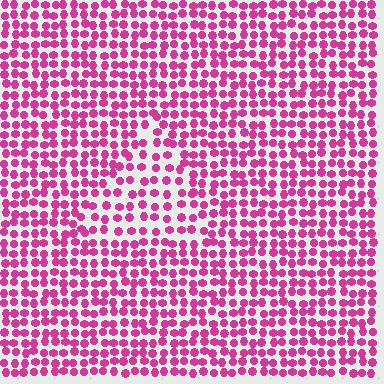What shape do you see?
I see a triangle.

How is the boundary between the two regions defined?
The boundary is defined by a change in element density (approximately 1.6x ratio). All elements are the same color, size, and shape.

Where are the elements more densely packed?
The elements are more densely packed outside the triangle boundary.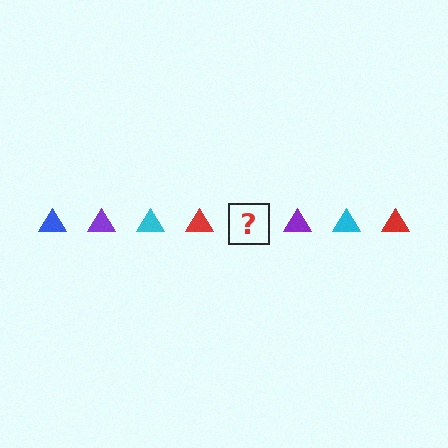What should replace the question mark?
The question mark should be replaced with a blue triangle.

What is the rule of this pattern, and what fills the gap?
The rule is that the pattern cycles through blue, purple, cyan, red triangles. The gap should be filled with a blue triangle.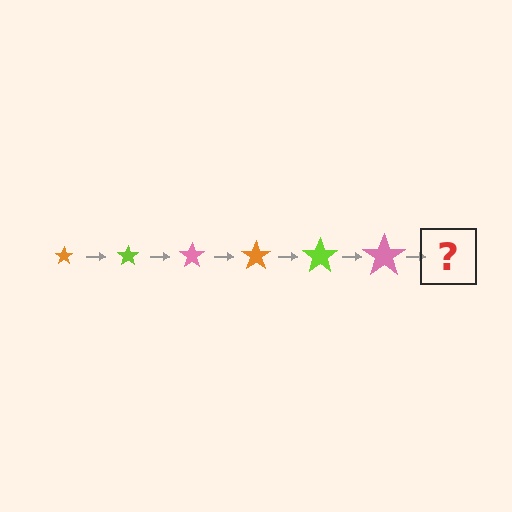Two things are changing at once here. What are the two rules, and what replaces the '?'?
The two rules are that the star grows larger each step and the color cycles through orange, lime, and pink. The '?' should be an orange star, larger than the previous one.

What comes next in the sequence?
The next element should be an orange star, larger than the previous one.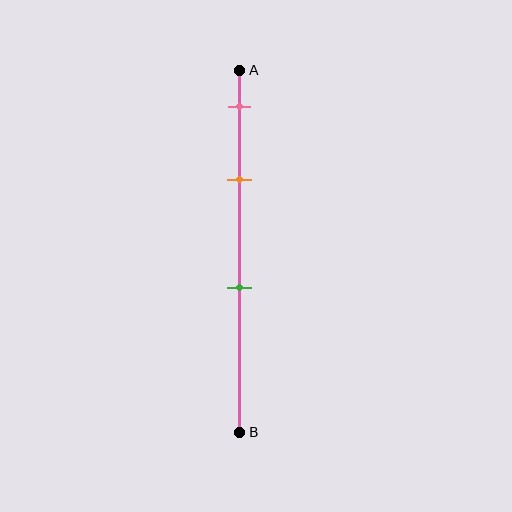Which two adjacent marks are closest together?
The pink and orange marks are the closest adjacent pair.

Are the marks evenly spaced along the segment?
No, the marks are not evenly spaced.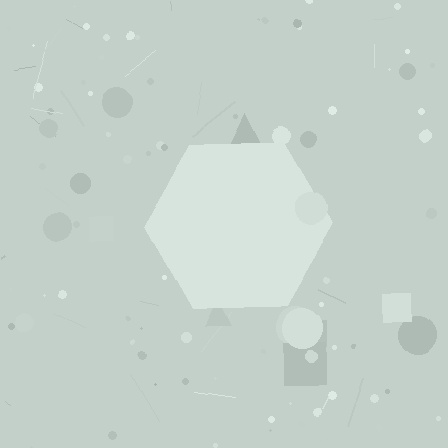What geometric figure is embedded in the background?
A hexagon is embedded in the background.